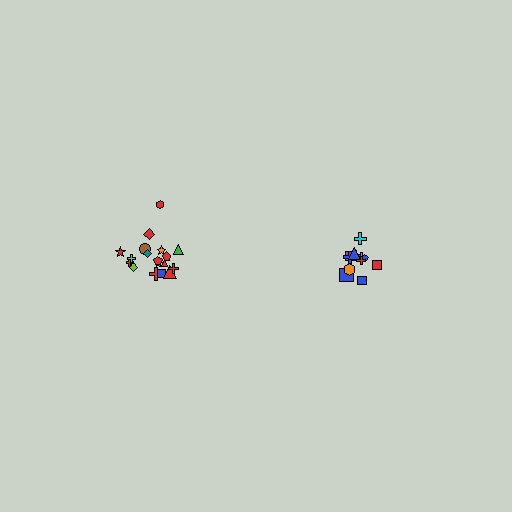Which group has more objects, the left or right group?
The left group.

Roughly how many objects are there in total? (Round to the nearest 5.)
Roughly 30 objects in total.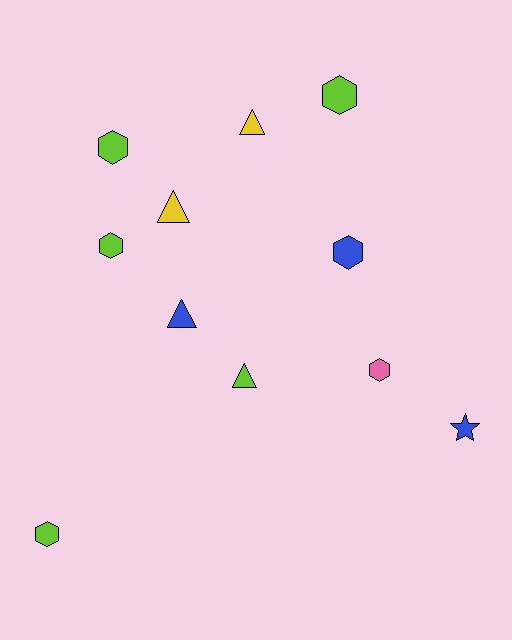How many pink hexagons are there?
There is 1 pink hexagon.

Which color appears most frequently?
Lime, with 5 objects.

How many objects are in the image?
There are 11 objects.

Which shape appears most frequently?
Hexagon, with 6 objects.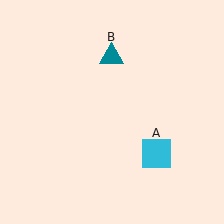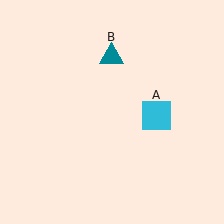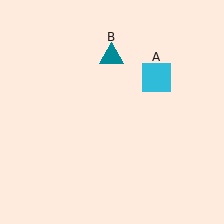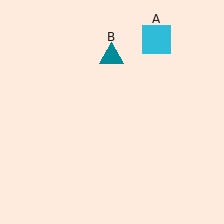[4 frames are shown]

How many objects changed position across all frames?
1 object changed position: cyan square (object A).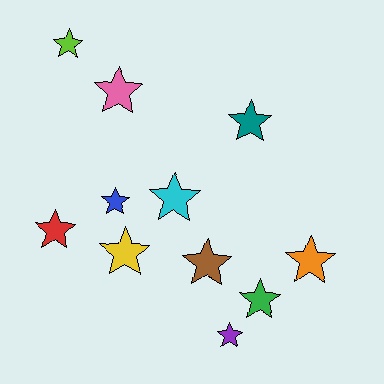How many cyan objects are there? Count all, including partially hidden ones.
There is 1 cyan object.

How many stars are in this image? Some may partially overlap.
There are 11 stars.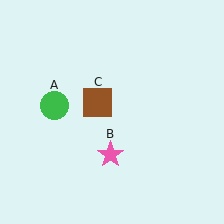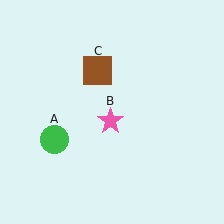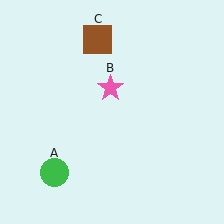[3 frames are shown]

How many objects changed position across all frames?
3 objects changed position: green circle (object A), pink star (object B), brown square (object C).